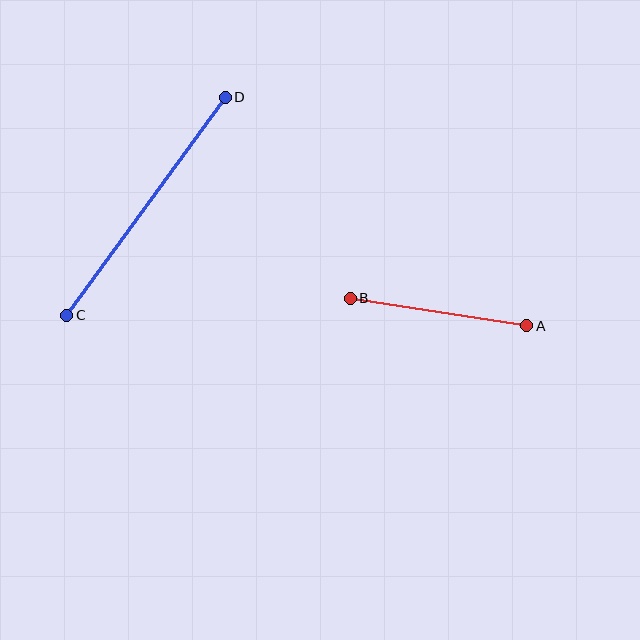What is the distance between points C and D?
The distance is approximately 270 pixels.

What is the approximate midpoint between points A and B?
The midpoint is at approximately (439, 312) pixels.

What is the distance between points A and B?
The distance is approximately 179 pixels.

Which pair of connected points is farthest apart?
Points C and D are farthest apart.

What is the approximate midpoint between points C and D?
The midpoint is at approximately (146, 206) pixels.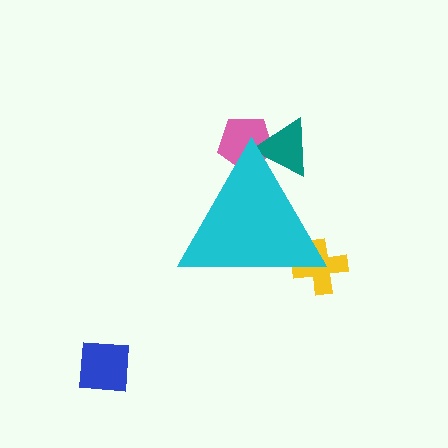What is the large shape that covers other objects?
A cyan triangle.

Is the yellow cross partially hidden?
Yes, the yellow cross is partially hidden behind the cyan triangle.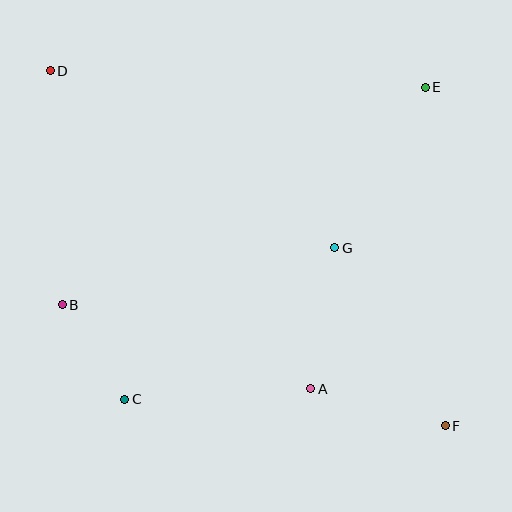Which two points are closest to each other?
Points B and C are closest to each other.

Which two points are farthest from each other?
Points D and F are farthest from each other.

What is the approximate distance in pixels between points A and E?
The distance between A and E is approximately 322 pixels.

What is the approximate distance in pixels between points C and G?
The distance between C and G is approximately 259 pixels.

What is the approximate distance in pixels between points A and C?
The distance between A and C is approximately 186 pixels.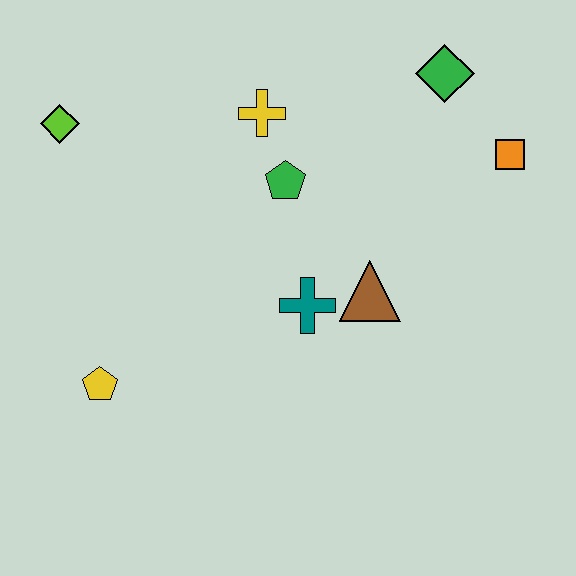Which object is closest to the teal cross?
The brown triangle is closest to the teal cross.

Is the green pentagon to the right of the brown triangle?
No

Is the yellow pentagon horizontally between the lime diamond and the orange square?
Yes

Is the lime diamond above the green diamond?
No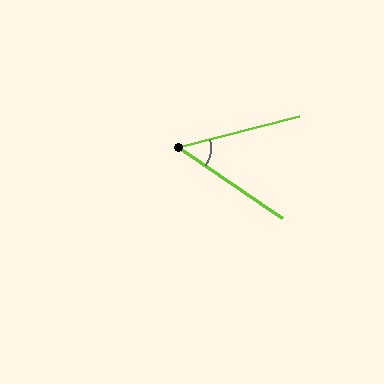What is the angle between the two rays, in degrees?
Approximately 49 degrees.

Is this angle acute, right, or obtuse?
It is acute.